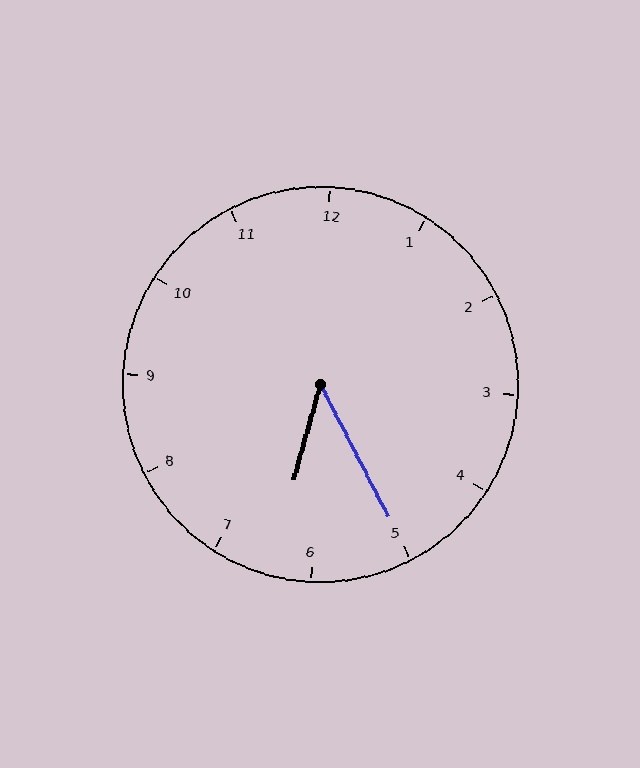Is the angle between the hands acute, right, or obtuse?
It is acute.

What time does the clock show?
6:25.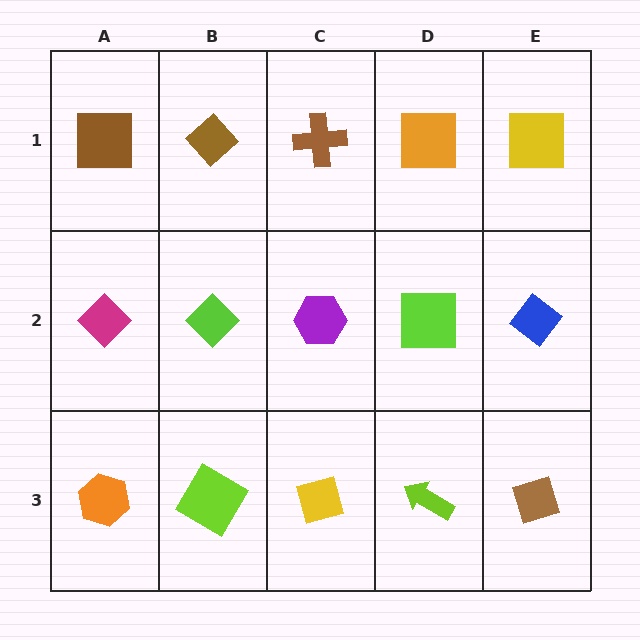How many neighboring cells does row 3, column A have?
2.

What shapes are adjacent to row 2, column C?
A brown cross (row 1, column C), a yellow square (row 3, column C), a lime diamond (row 2, column B), a lime square (row 2, column D).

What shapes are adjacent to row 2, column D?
An orange square (row 1, column D), a lime arrow (row 3, column D), a purple hexagon (row 2, column C), a blue diamond (row 2, column E).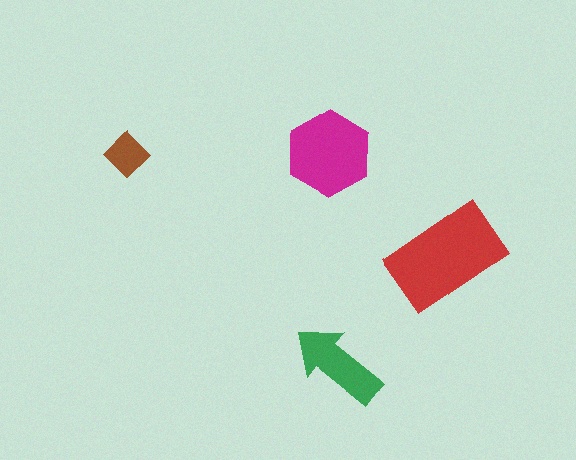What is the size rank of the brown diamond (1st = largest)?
4th.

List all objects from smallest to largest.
The brown diamond, the green arrow, the magenta hexagon, the red rectangle.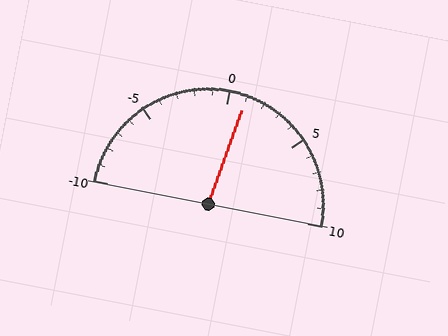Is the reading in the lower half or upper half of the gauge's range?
The reading is in the upper half of the range (-10 to 10).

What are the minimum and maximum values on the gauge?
The gauge ranges from -10 to 10.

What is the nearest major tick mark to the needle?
The nearest major tick mark is 0.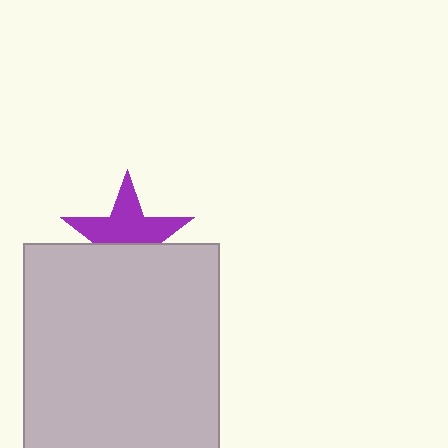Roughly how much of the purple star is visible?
About half of it is visible (roughly 59%).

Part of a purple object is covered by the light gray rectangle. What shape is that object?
It is a star.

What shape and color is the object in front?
The object in front is a light gray rectangle.